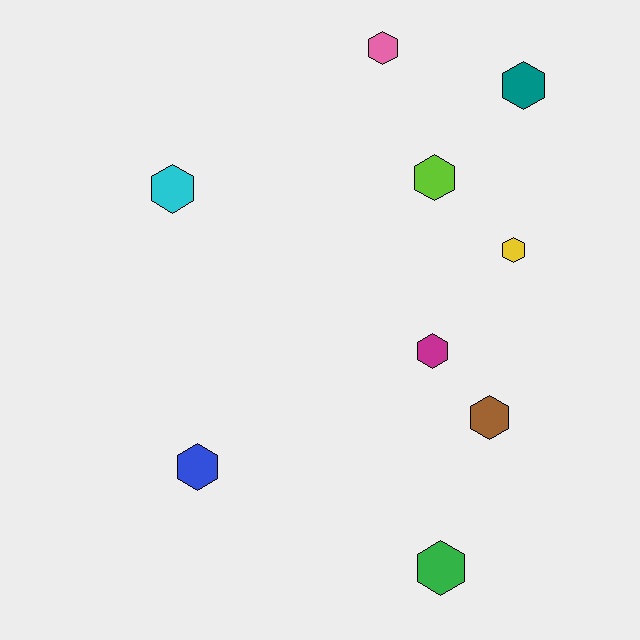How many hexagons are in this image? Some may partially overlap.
There are 9 hexagons.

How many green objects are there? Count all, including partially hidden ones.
There is 1 green object.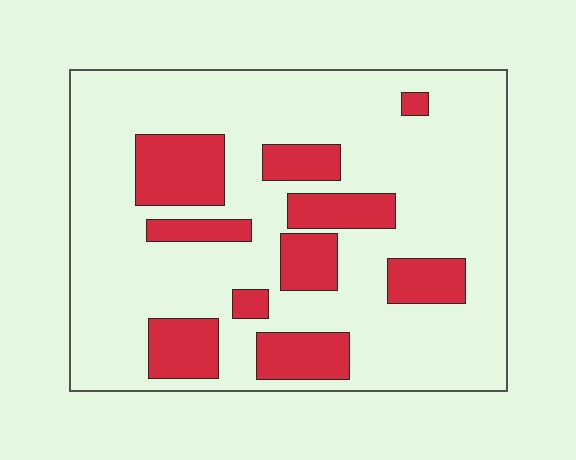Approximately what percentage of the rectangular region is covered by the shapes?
Approximately 25%.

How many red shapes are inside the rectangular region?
10.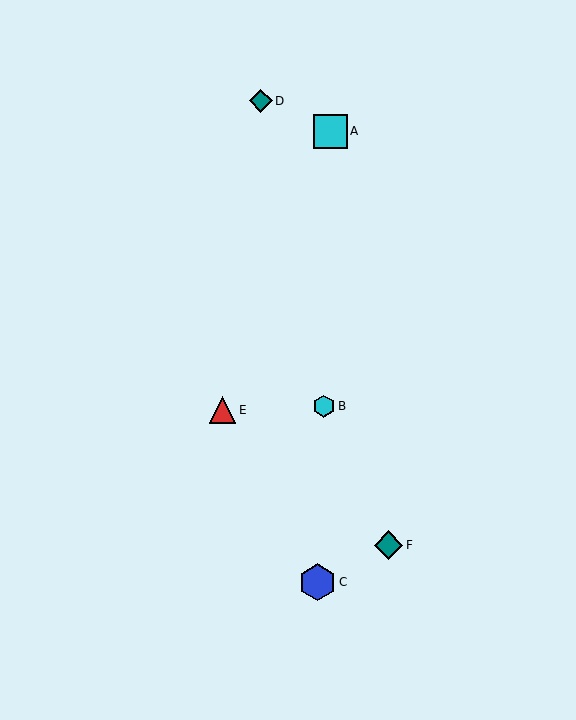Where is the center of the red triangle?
The center of the red triangle is at (222, 410).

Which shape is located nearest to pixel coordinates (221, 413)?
The red triangle (labeled E) at (222, 410) is nearest to that location.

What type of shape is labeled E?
Shape E is a red triangle.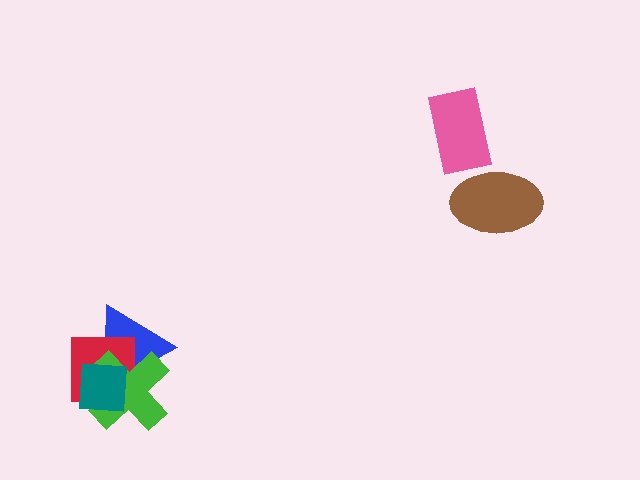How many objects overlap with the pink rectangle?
0 objects overlap with the pink rectangle.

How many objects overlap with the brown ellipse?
0 objects overlap with the brown ellipse.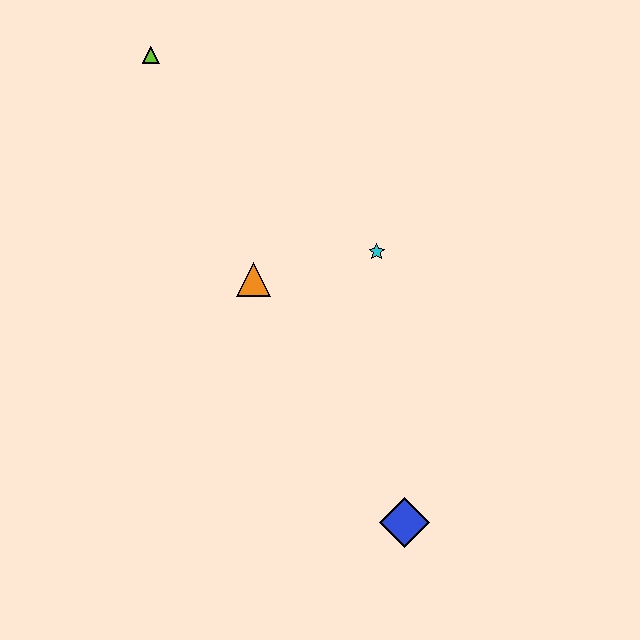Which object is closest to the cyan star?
The orange triangle is closest to the cyan star.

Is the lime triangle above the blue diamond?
Yes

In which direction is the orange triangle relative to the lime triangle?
The orange triangle is below the lime triangle.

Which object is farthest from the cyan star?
The lime triangle is farthest from the cyan star.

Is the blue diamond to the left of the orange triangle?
No